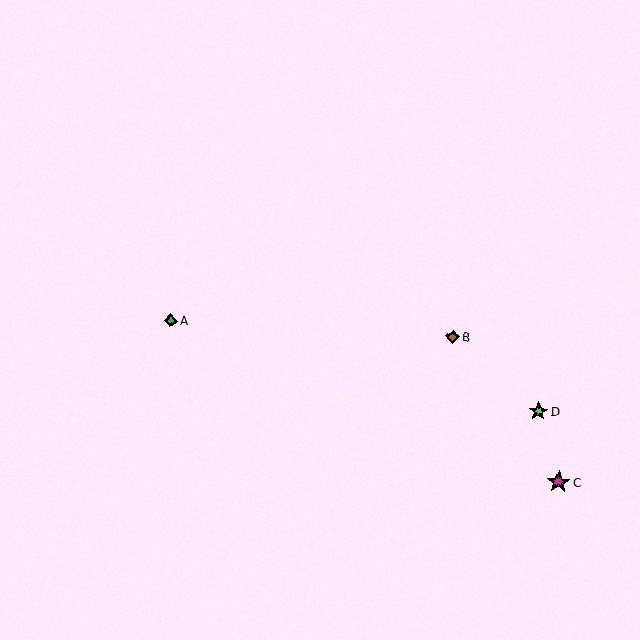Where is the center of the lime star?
The center of the lime star is at (538, 411).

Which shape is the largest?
The magenta star (labeled C) is the largest.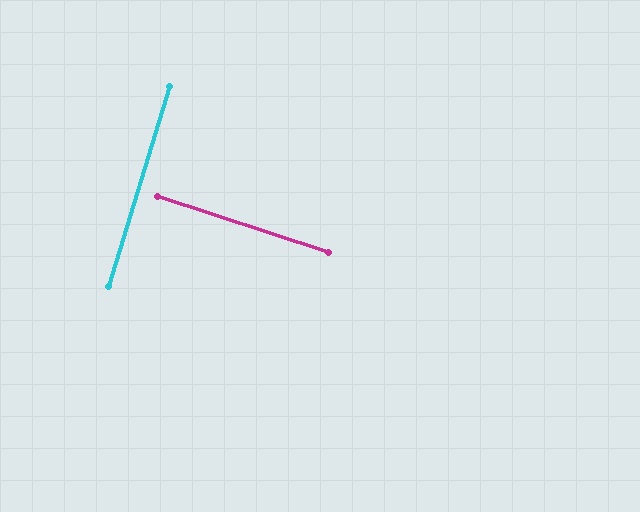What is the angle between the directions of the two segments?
Approximately 89 degrees.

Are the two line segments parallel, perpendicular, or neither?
Perpendicular — they meet at approximately 89°.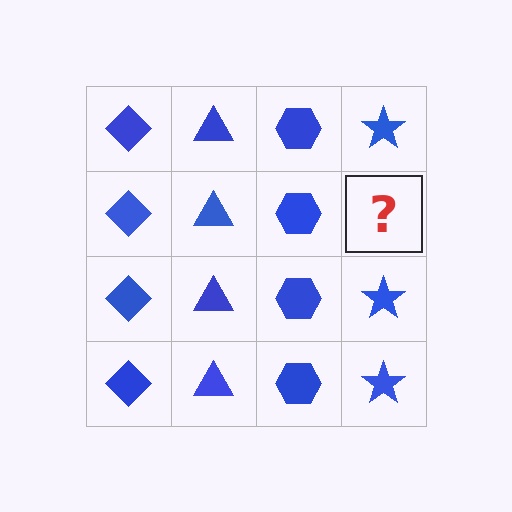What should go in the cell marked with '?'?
The missing cell should contain a blue star.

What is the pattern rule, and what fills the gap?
The rule is that each column has a consistent shape. The gap should be filled with a blue star.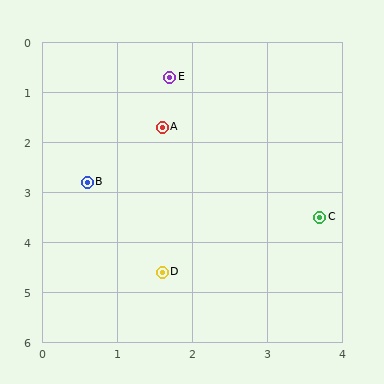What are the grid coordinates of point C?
Point C is at approximately (3.7, 3.5).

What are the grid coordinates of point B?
Point B is at approximately (0.6, 2.8).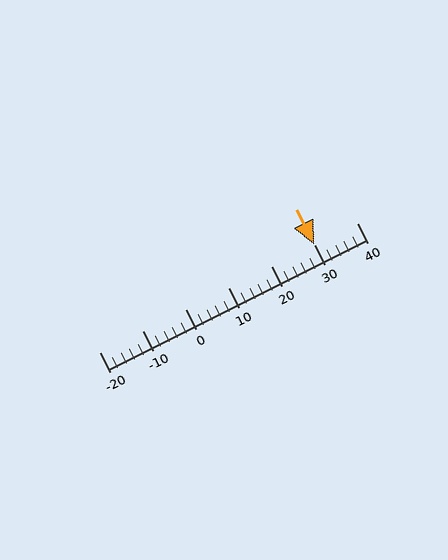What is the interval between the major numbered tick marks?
The major tick marks are spaced 10 units apart.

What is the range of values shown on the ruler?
The ruler shows values from -20 to 40.